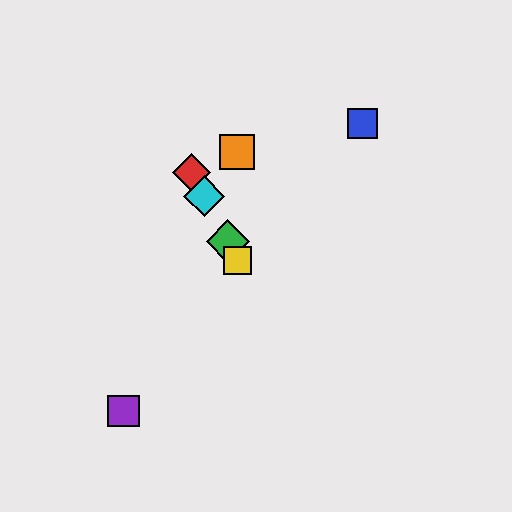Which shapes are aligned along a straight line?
The red diamond, the green diamond, the yellow square, the cyan diamond are aligned along a straight line.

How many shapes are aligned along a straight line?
4 shapes (the red diamond, the green diamond, the yellow square, the cyan diamond) are aligned along a straight line.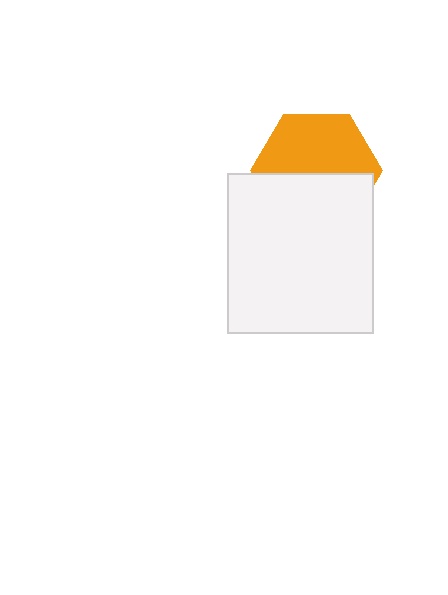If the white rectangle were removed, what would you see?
You would see the complete orange hexagon.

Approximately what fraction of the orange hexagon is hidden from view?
Roughly 46% of the orange hexagon is hidden behind the white rectangle.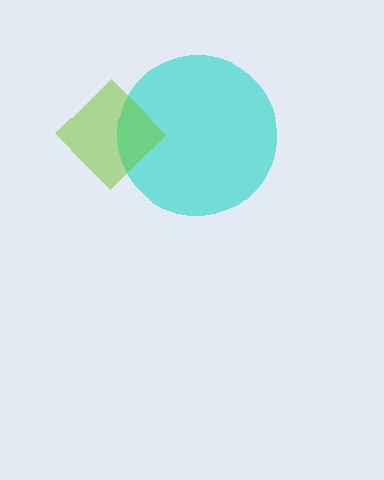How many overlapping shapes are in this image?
There are 2 overlapping shapes in the image.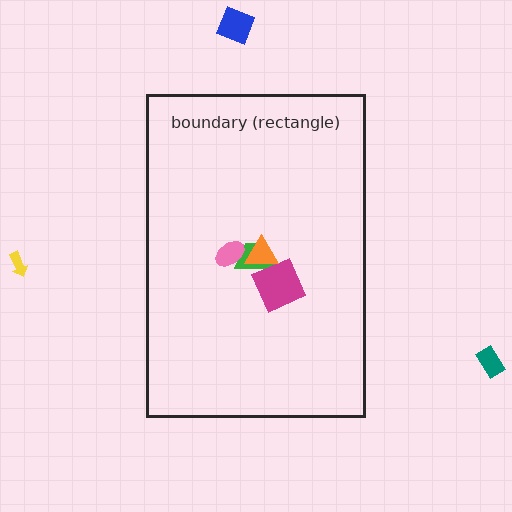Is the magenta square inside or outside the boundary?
Inside.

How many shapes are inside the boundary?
4 inside, 3 outside.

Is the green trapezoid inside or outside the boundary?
Inside.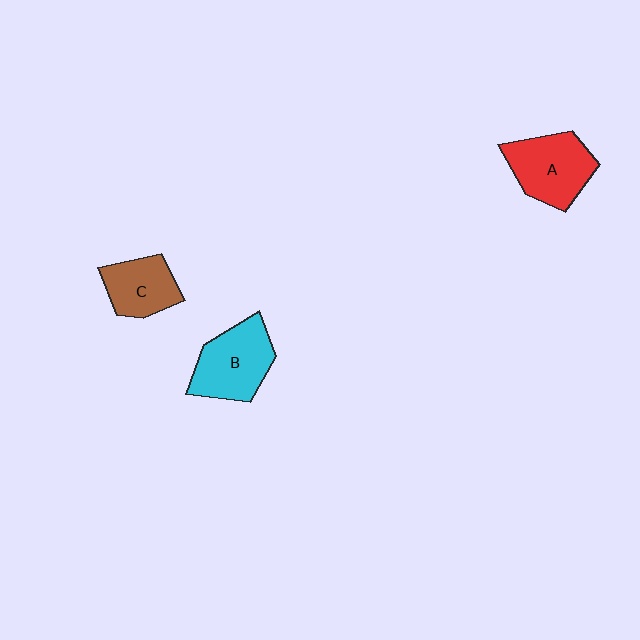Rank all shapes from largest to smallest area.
From largest to smallest: B (cyan), A (red), C (brown).